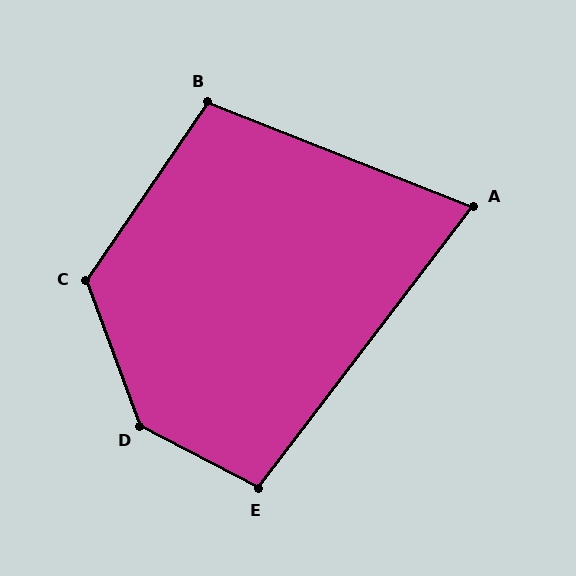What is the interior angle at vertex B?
Approximately 103 degrees (obtuse).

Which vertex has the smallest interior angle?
A, at approximately 74 degrees.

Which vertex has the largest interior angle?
D, at approximately 138 degrees.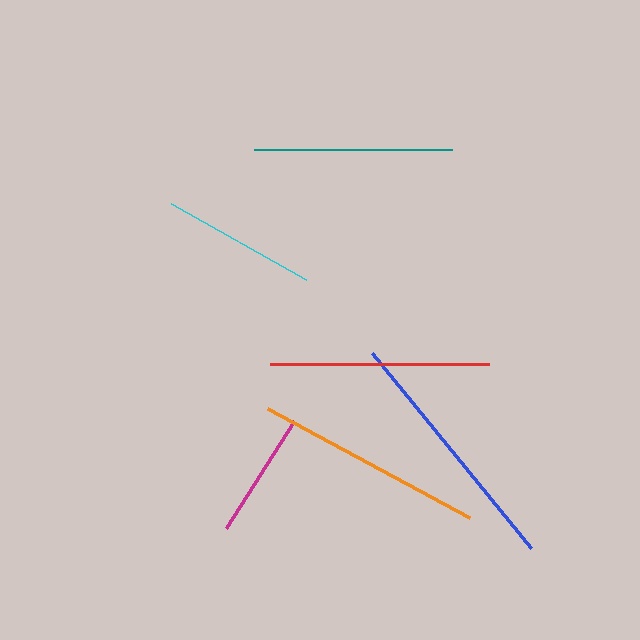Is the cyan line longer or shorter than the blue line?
The blue line is longer than the cyan line.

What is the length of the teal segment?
The teal segment is approximately 198 pixels long.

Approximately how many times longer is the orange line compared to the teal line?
The orange line is approximately 1.2 times the length of the teal line.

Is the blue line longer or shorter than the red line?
The blue line is longer than the red line.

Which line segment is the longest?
The blue line is the longest at approximately 252 pixels.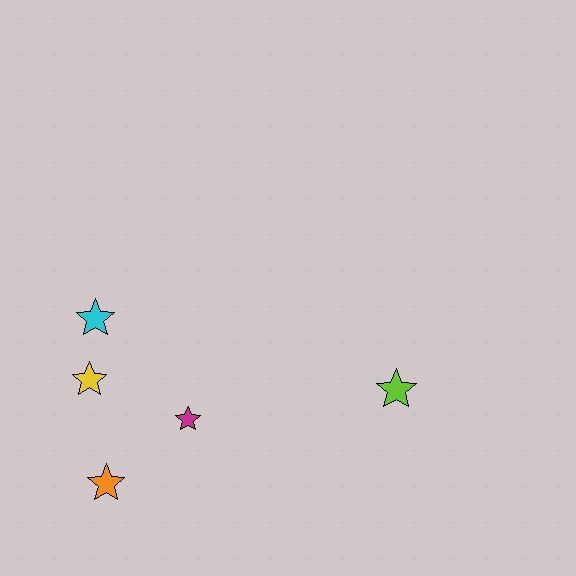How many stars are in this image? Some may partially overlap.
There are 5 stars.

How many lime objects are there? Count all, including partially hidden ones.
There is 1 lime object.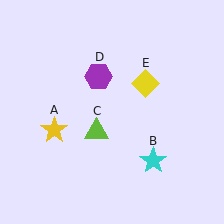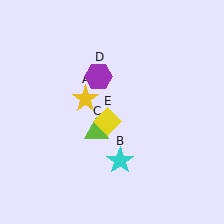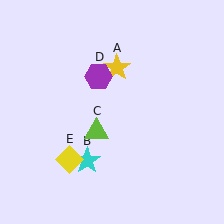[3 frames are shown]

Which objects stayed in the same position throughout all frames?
Lime triangle (object C) and purple hexagon (object D) remained stationary.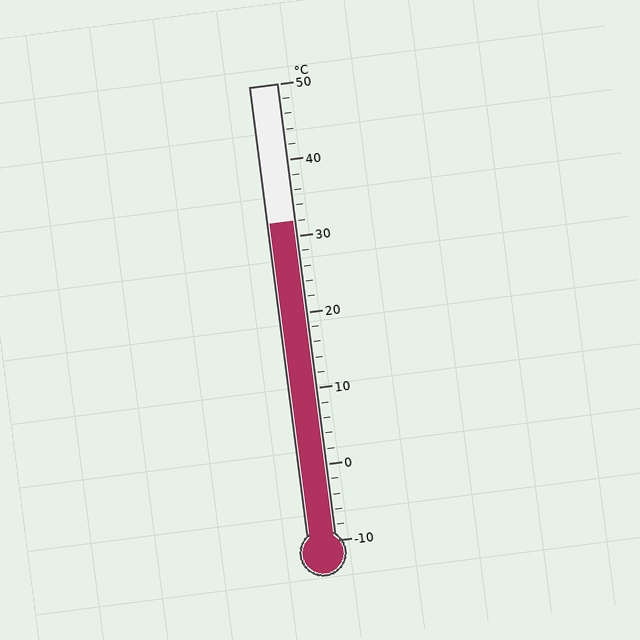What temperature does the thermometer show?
The thermometer shows approximately 32°C.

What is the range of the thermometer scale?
The thermometer scale ranges from -10°C to 50°C.